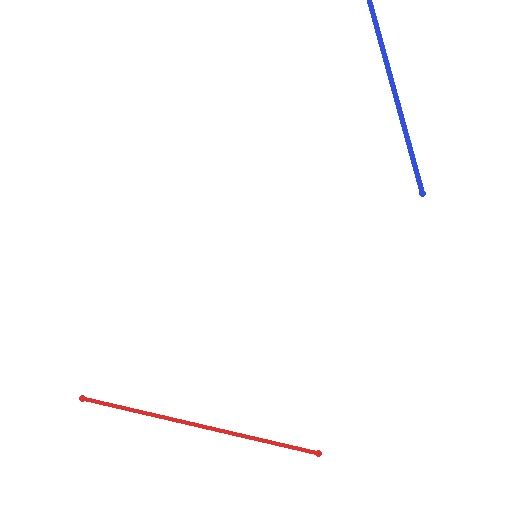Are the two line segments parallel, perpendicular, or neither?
Neither parallel nor perpendicular — they differ by about 62°.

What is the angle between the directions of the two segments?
Approximately 62 degrees.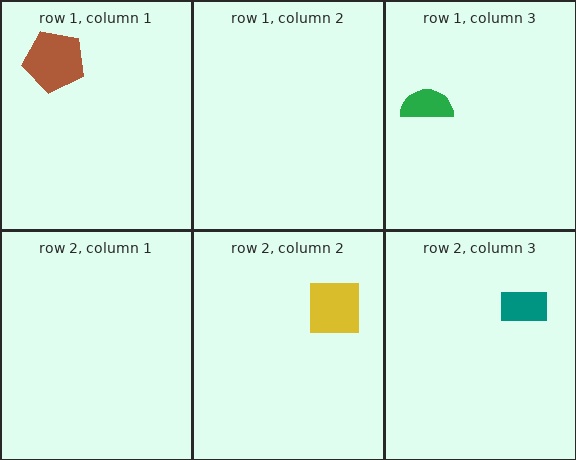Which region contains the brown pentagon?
The row 1, column 1 region.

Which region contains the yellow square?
The row 2, column 2 region.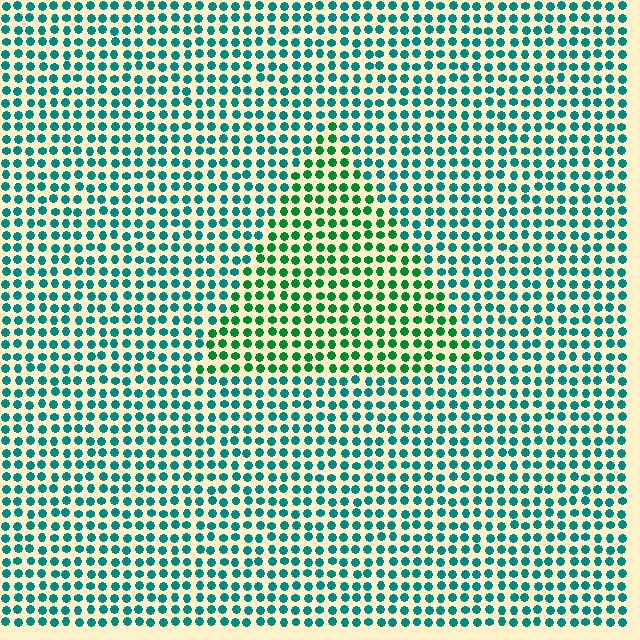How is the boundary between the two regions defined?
The boundary is defined purely by a slight shift in hue (about 36 degrees). Spacing, size, and orientation are identical on both sides.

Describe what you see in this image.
The image is filled with small teal elements in a uniform arrangement. A triangle-shaped region is visible where the elements are tinted to a slightly different hue, forming a subtle color boundary.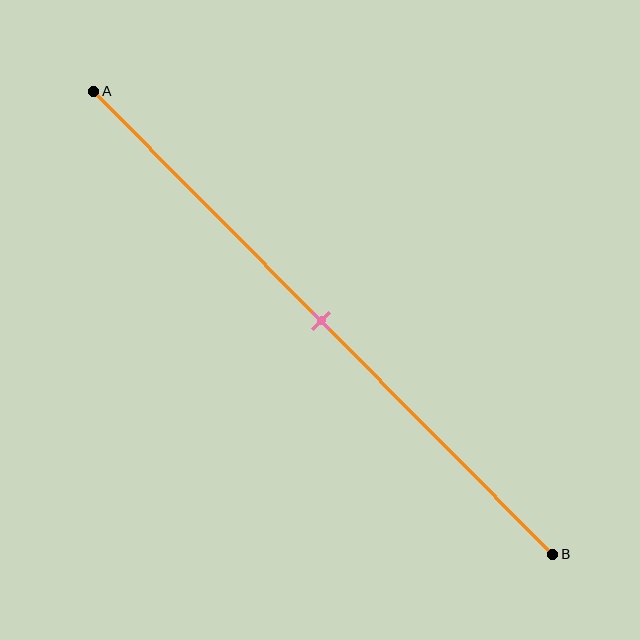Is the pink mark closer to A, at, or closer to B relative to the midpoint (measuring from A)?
The pink mark is approximately at the midpoint of segment AB.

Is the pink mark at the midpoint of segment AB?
Yes, the mark is approximately at the midpoint.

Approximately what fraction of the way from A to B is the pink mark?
The pink mark is approximately 50% of the way from A to B.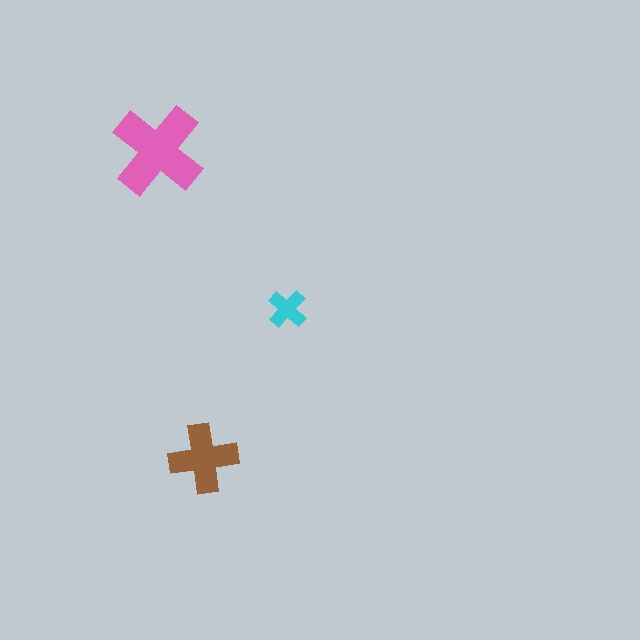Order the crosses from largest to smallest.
the pink one, the brown one, the cyan one.